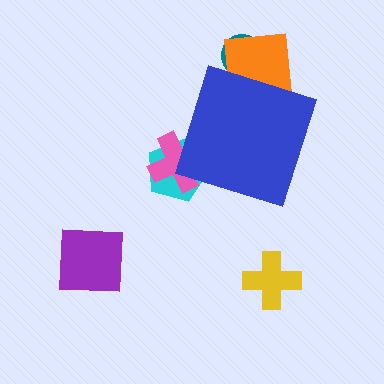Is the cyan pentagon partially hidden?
Yes, the cyan pentagon is partially hidden behind the blue diamond.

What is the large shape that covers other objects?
A blue diamond.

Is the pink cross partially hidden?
Yes, the pink cross is partially hidden behind the blue diamond.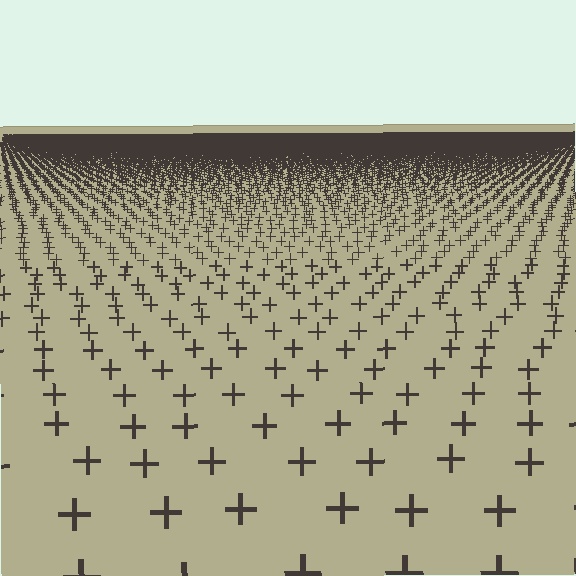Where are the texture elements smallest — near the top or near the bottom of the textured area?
Near the top.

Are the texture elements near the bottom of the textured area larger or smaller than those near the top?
Larger. Near the bottom, elements are closer to the viewer and appear at a bigger on-screen size.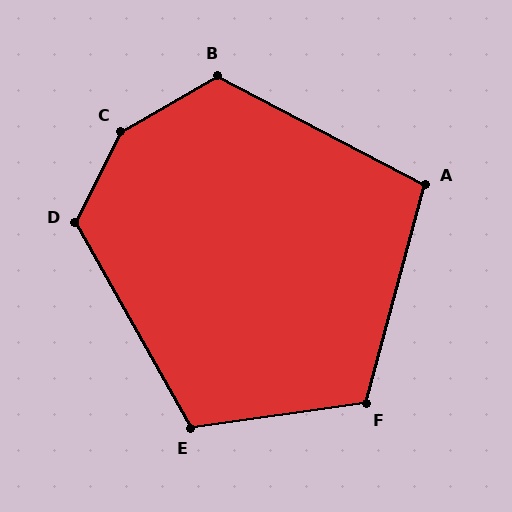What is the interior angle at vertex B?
Approximately 123 degrees (obtuse).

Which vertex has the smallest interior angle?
A, at approximately 102 degrees.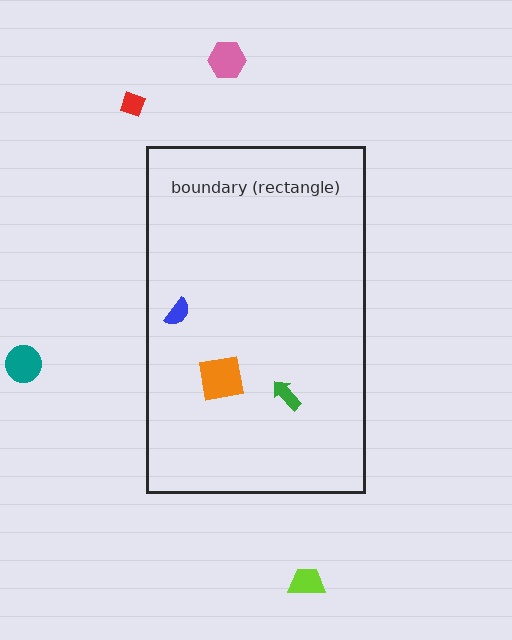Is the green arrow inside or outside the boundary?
Inside.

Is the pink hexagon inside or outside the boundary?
Outside.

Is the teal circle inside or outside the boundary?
Outside.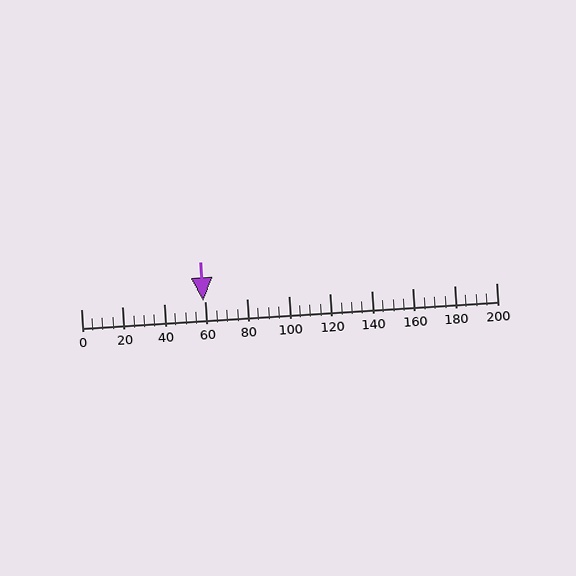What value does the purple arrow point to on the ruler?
The purple arrow points to approximately 59.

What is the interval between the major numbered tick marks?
The major tick marks are spaced 20 units apart.